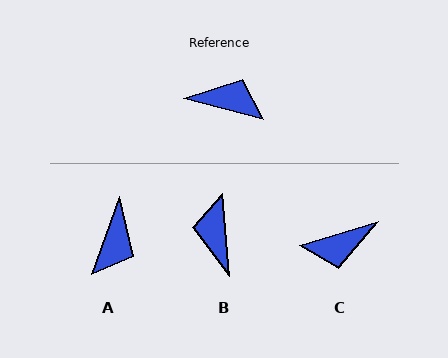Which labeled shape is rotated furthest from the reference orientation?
C, about 148 degrees away.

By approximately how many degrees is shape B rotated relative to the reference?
Approximately 110 degrees counter-clockwise.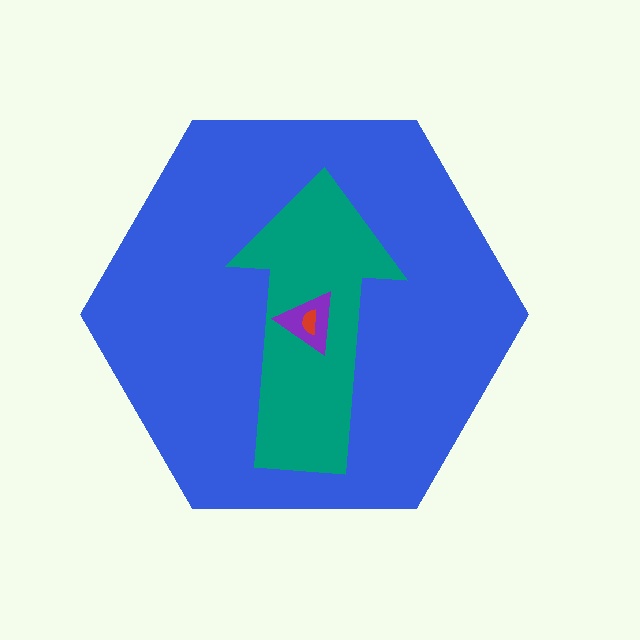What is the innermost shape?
The red semicircle.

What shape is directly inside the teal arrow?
The purple triangle.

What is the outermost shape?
The blue hexagon.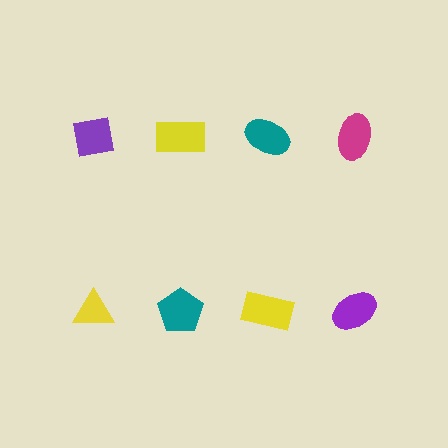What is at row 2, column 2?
A teal pentagon.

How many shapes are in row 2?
4 shapes.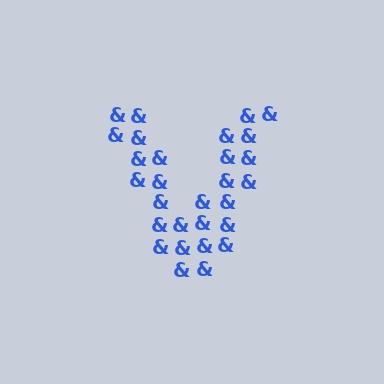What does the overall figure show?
The overall figure shows the letter V.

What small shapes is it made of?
It is made of small ampersands.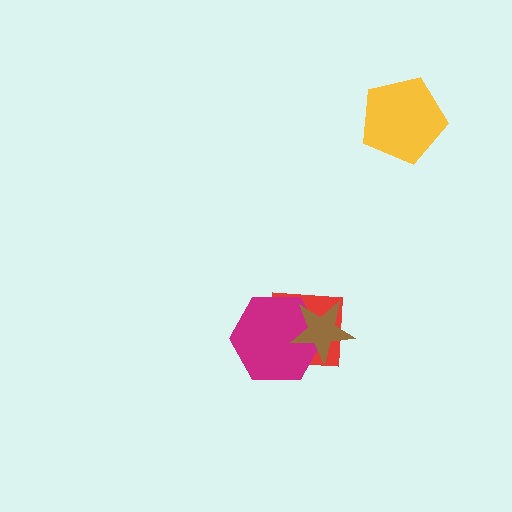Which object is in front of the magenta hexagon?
The brown star is in front of the magenta hexagon.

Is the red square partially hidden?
Yes, it is partially covered by another shape.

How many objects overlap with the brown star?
2 objects overlap with the brown star.